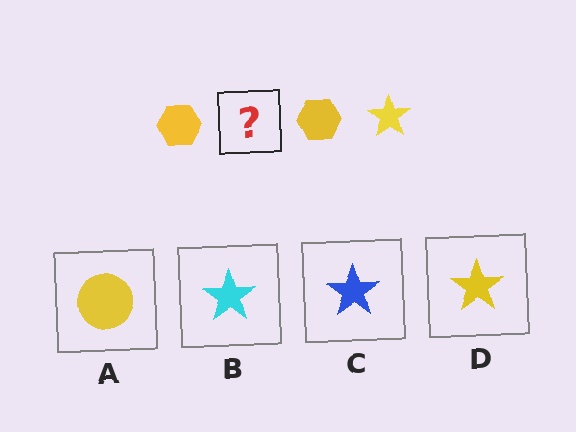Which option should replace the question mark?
Option D.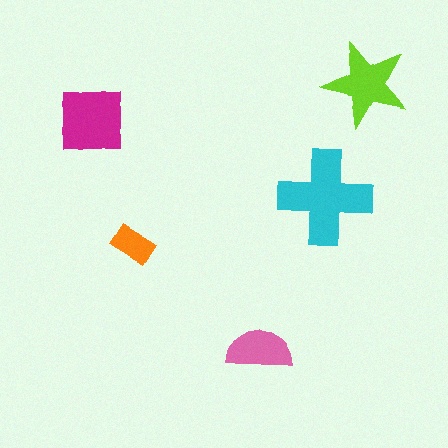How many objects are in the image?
There are 5 objects in the image.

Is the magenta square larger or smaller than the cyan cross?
Smaller.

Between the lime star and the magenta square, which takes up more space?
The magenta square.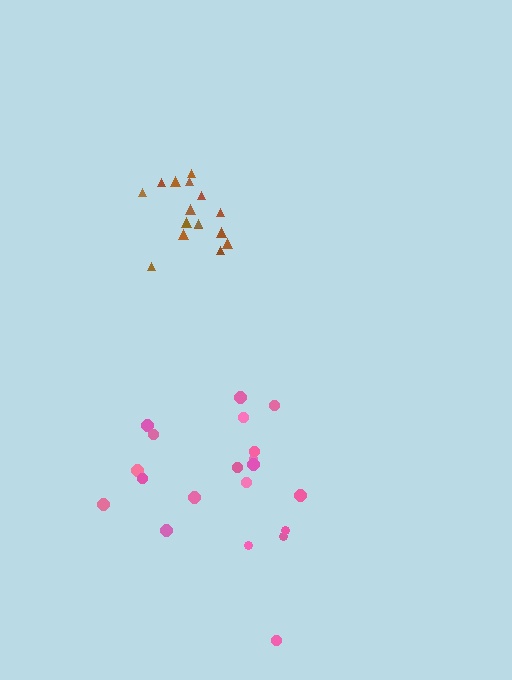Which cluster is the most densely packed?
Brown.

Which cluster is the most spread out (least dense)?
Pink.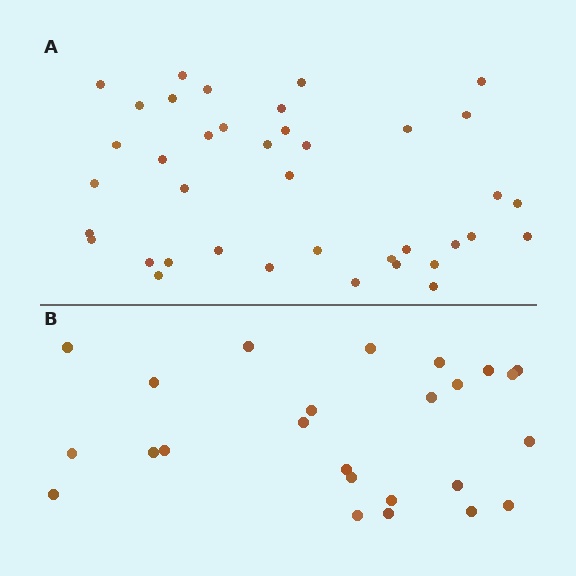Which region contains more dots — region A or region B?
Region A (the top region) has more dots.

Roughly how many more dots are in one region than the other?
Region A has approximately 15 more dots than region B.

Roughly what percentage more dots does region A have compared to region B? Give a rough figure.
About 55% more.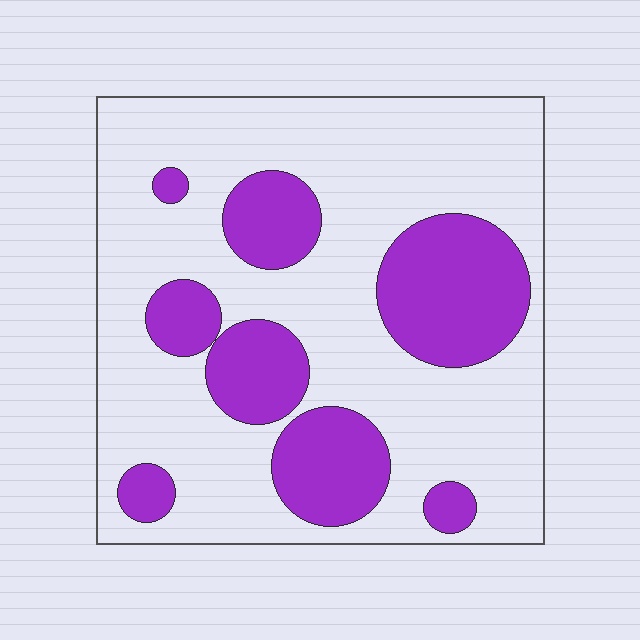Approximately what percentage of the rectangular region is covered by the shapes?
Approximately 30%.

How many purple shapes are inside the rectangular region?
8.